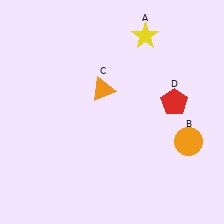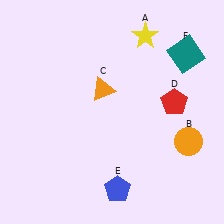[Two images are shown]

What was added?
A blue pentagon (E), a teal square (F) were added in Image 2.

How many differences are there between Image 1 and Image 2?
There are 2 differences between the two images.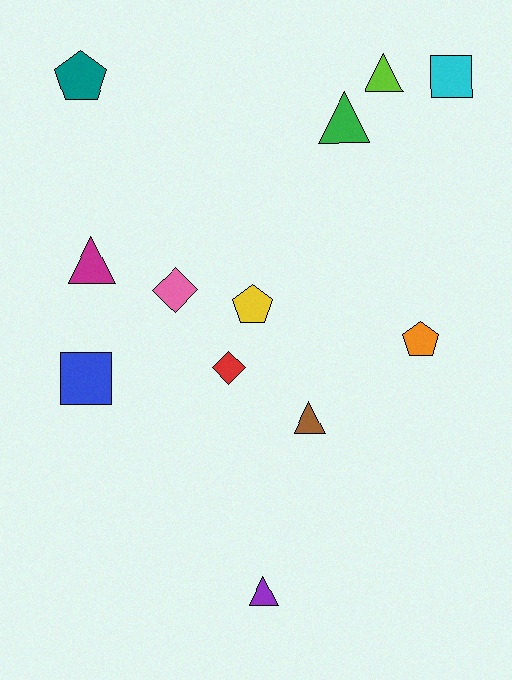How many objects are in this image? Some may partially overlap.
There are 12 objects.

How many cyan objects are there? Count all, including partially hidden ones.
There is 1 cyan object.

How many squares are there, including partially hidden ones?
There are 2 squares.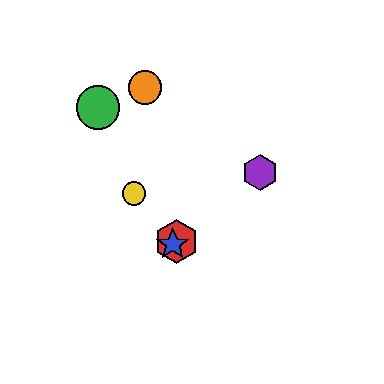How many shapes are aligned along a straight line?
3 shapes (the red hexagon, the blue star, the purple hexagon) are aligned along a straight line.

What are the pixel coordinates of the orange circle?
The orange circle is at (145, 88).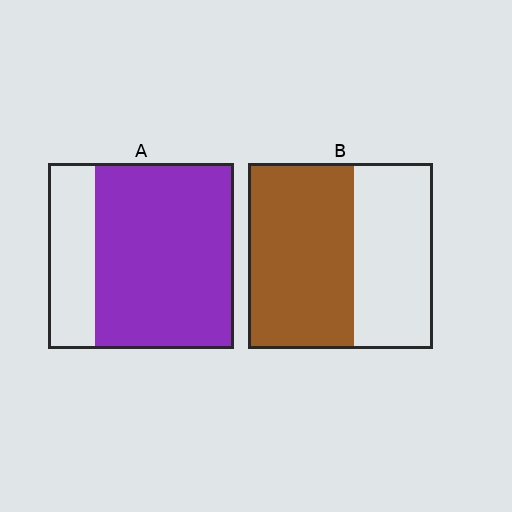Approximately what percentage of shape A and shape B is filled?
A is approximately 75% and B is approximately 55%.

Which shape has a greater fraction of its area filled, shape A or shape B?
Shape A.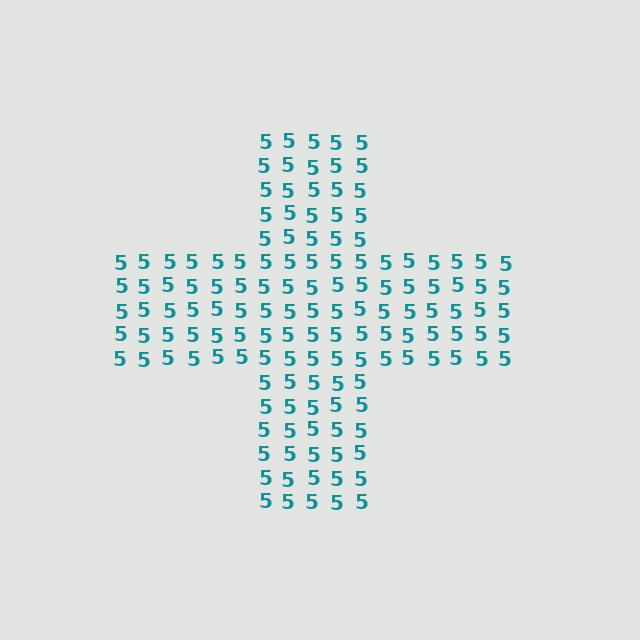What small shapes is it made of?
It is made of small digit 5's.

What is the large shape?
The large shape is a cross.